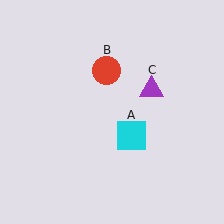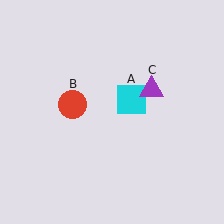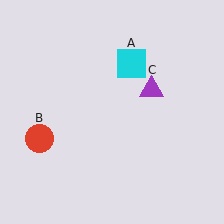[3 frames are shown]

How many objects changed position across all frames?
2 objects changed position: cyan square (object A), red circle (object B).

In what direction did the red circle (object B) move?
The red circle (object B) moved down and to the left.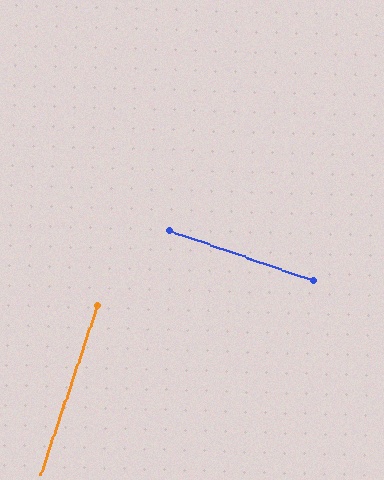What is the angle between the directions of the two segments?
Approximately 89 degrees.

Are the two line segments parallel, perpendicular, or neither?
Perpendicular — they meet at approximately 89°.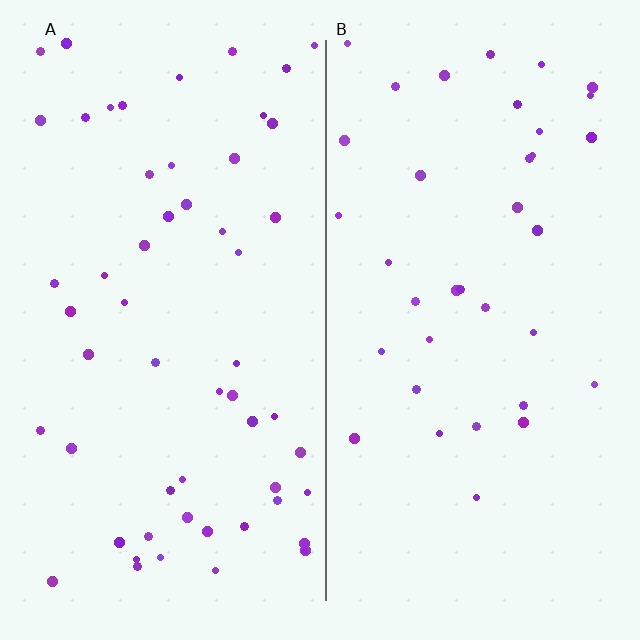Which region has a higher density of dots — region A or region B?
A (the left).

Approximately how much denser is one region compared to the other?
Approximately 1.5× — region A over region B.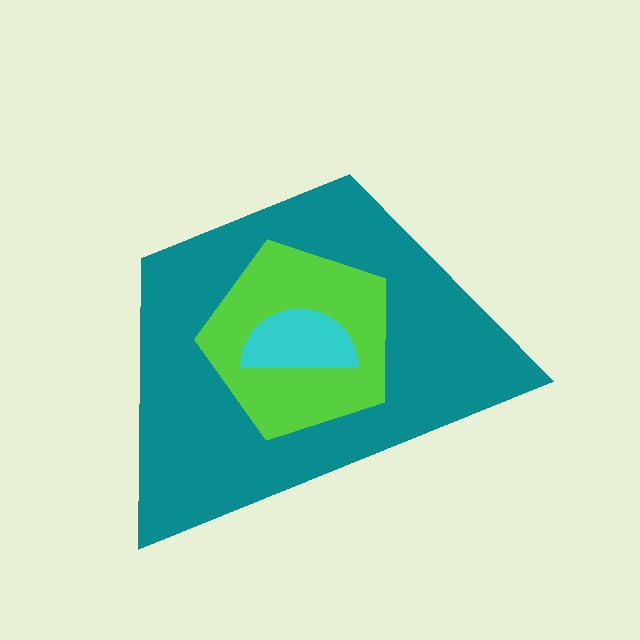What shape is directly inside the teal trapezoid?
The lime pentagon.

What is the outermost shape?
The teal trapezoid.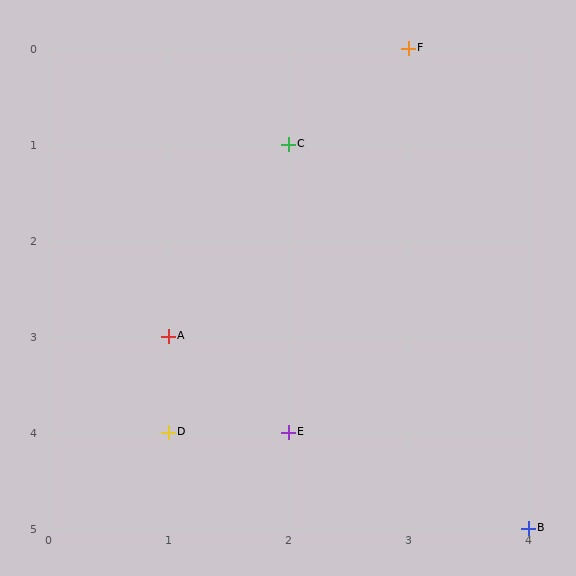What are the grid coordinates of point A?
Point A is at grid coordinates (1, 3).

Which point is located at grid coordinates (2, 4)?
Point E is at (2, 4).